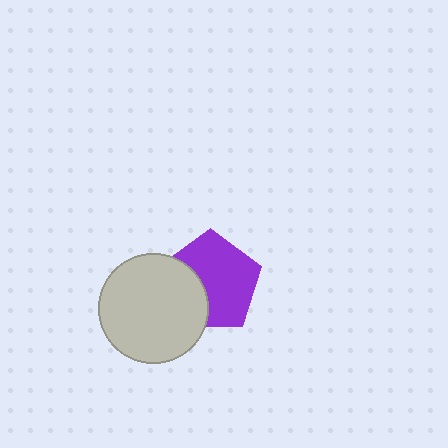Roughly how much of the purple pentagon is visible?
Most of it is visible (roughly 66%).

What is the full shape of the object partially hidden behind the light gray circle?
The partially hidden object is a purple pentagon.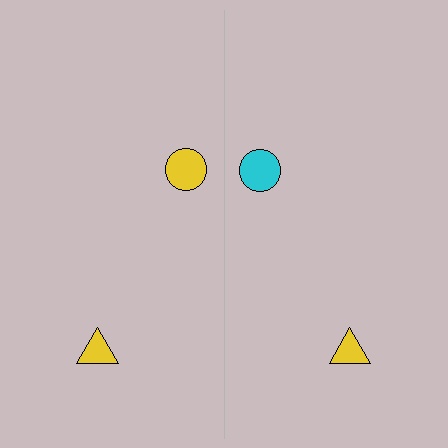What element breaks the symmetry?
The cyan circle on the right side breaks the symmetry — its mirror counterpart is yellow.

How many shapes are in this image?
There are 4 shapes in this image.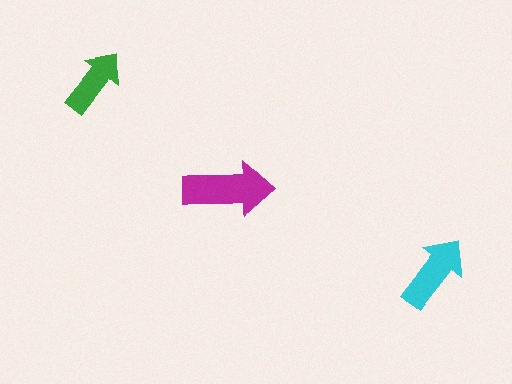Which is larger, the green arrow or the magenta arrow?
The magenta one.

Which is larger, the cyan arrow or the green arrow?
The cyan one.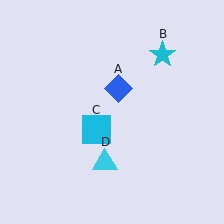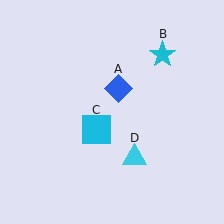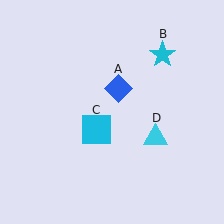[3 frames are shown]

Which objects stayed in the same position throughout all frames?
Blue diamond (object A) and cyan star (object B) and cyan square (object C) remained stationary.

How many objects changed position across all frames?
1 object changed position: cyan triangle (object D).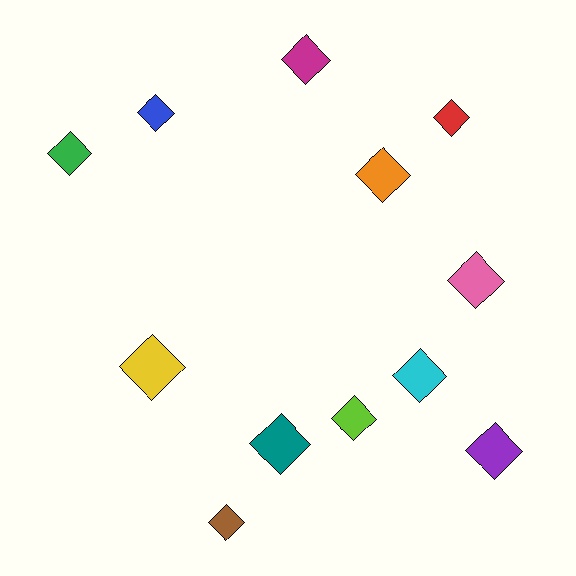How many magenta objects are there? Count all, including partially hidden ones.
There is 1 magenta object.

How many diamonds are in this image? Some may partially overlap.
There are 12 diamonds.